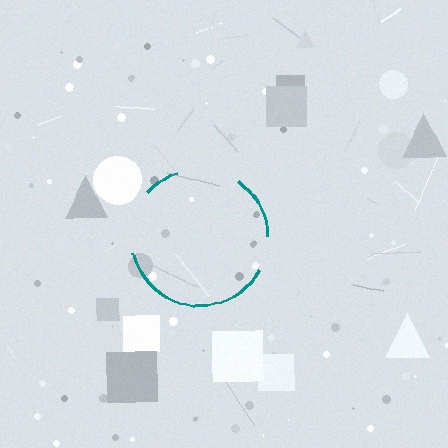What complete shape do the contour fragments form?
The contour fragments form a circle.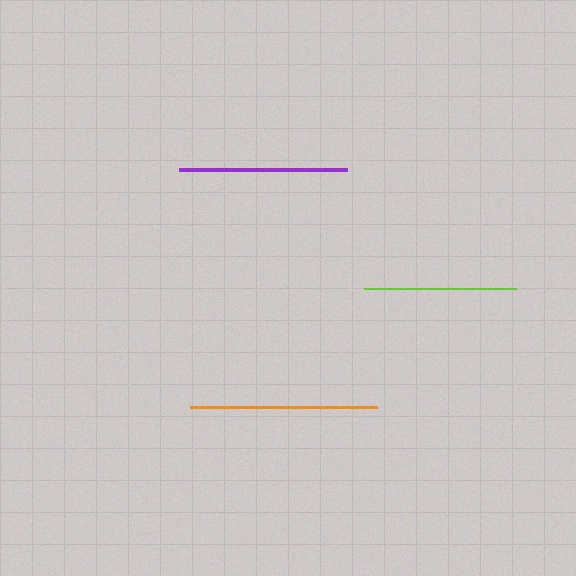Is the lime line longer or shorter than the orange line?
The orange line is longer than the lime line.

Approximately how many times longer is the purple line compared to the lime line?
The purple line is approximately 1.1 times the length of the lime line.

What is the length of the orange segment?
The orange segment is approximately 187 pixels long.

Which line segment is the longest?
The orange line is the longest at approximately 187 pixels.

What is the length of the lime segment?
The lime segment is approximately 152 pixels long.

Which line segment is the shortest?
The lime line is the shortest at approximately 152 pixels.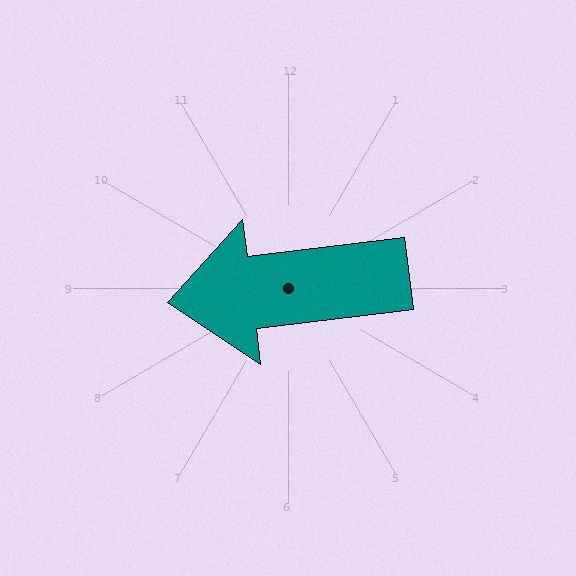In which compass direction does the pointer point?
West.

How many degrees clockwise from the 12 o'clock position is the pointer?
Approximately 263 degrees.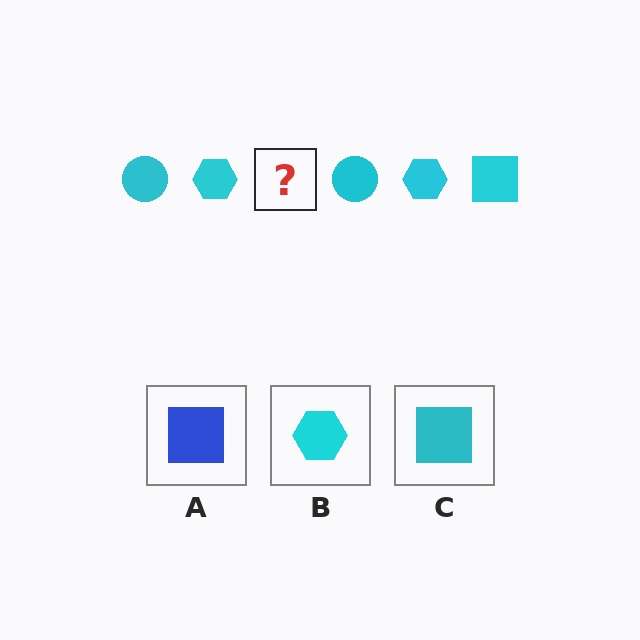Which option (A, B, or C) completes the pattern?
C.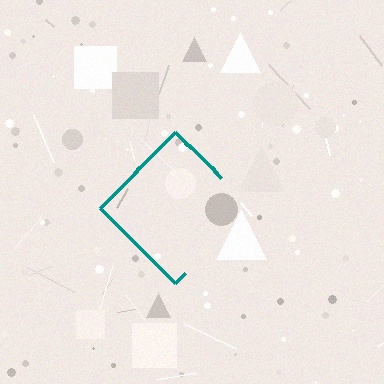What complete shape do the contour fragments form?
The contour fragments form a diamond.